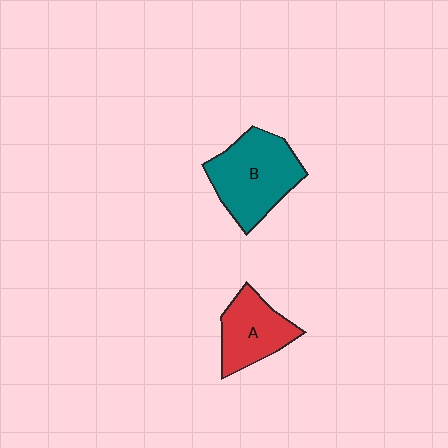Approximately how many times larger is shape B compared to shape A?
Approximately 1.4 times.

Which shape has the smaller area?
Shape A (red).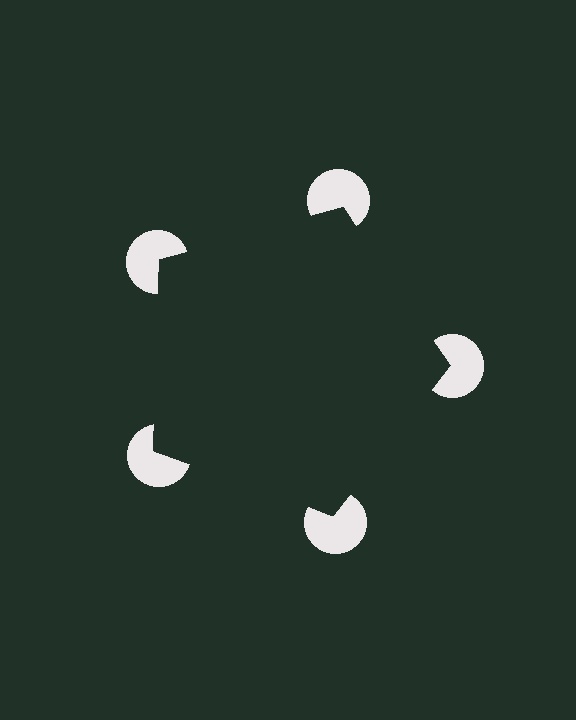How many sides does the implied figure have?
5 sides.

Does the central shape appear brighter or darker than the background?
It typically appears slightly darker than the background, even though no actual brightness change is drawn.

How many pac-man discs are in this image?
There are 5 — one at each vertex of the illusory pentagon.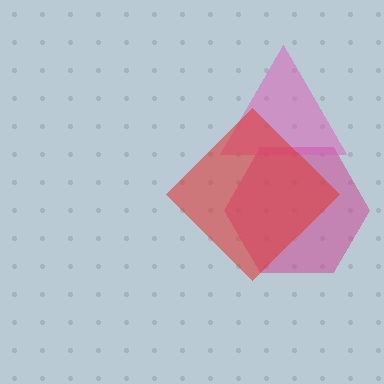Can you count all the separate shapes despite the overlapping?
Yes, there are 3 separate shapes.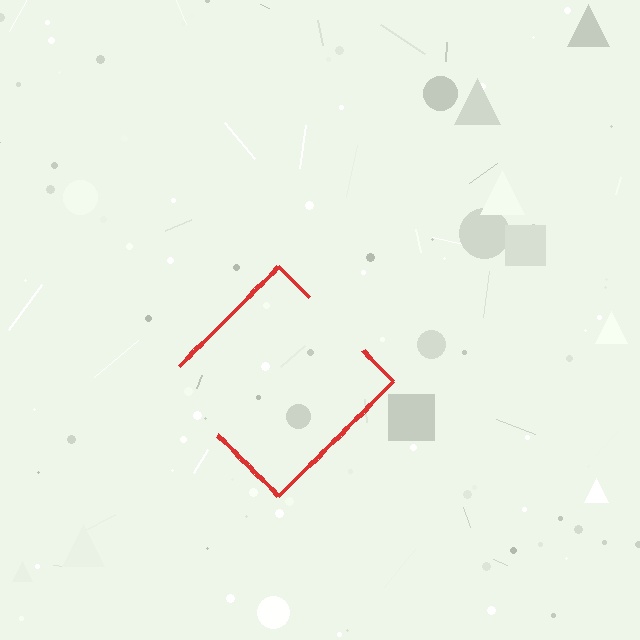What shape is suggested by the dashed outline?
The dashed outline suggests a diamond.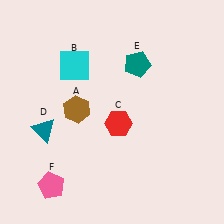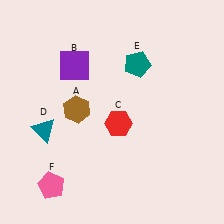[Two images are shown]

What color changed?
The square (B) changed from cyan in Image 1 to purple in Image 2.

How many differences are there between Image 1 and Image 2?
There is 1 difference between the two images.